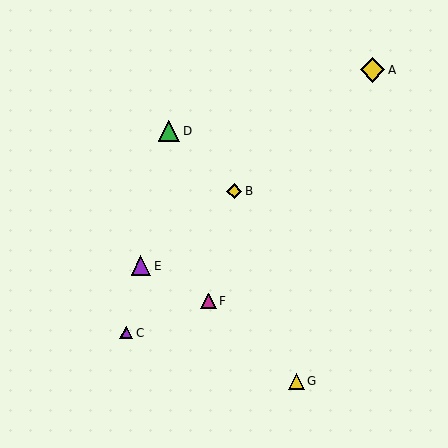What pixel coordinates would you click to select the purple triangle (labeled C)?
Click at (126, 333) to select the purple triangle C.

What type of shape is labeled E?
Shape E is a purple triangle.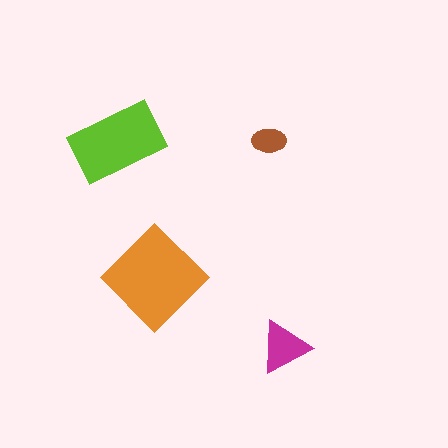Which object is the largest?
The orange diamond.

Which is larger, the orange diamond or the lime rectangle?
The orange diamond.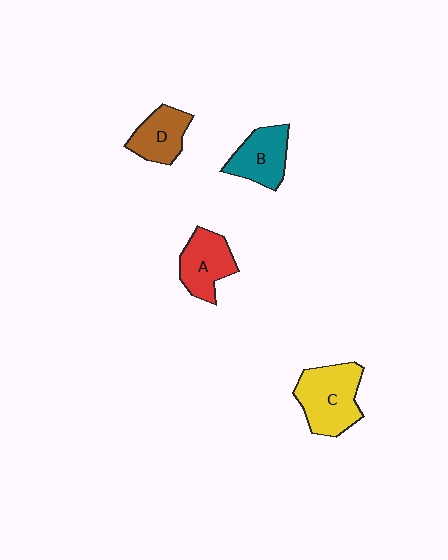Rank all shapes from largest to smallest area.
From largest to smallest: C (yellow), A (red), B (teal), D (brown).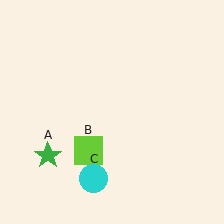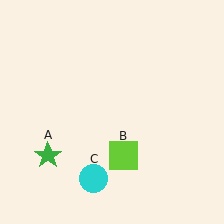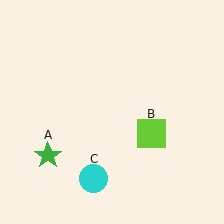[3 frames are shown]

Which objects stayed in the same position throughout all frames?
Green star (object A) and cyan circle (object C) remained stationary.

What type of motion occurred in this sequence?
The lime square (object B) rotated counterclockwise around the center of the scene.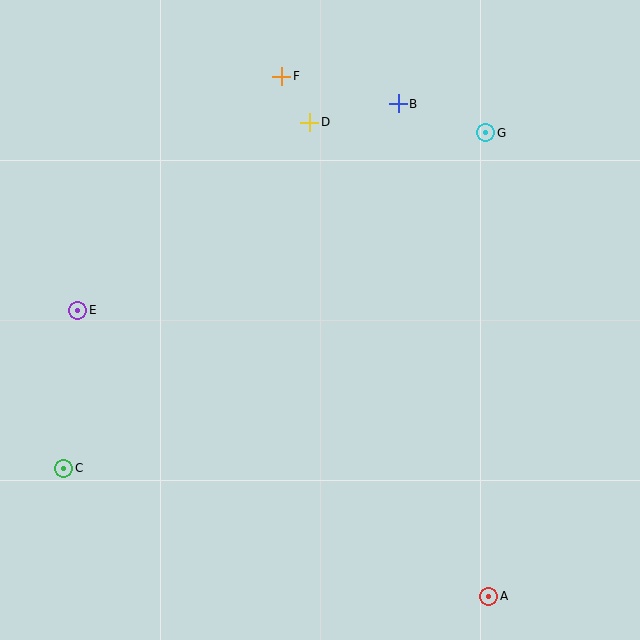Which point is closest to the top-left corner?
Point F is closest to the top-left corner.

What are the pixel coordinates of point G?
Point G is at (486, 133).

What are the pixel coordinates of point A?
Point A is at (489, 596).